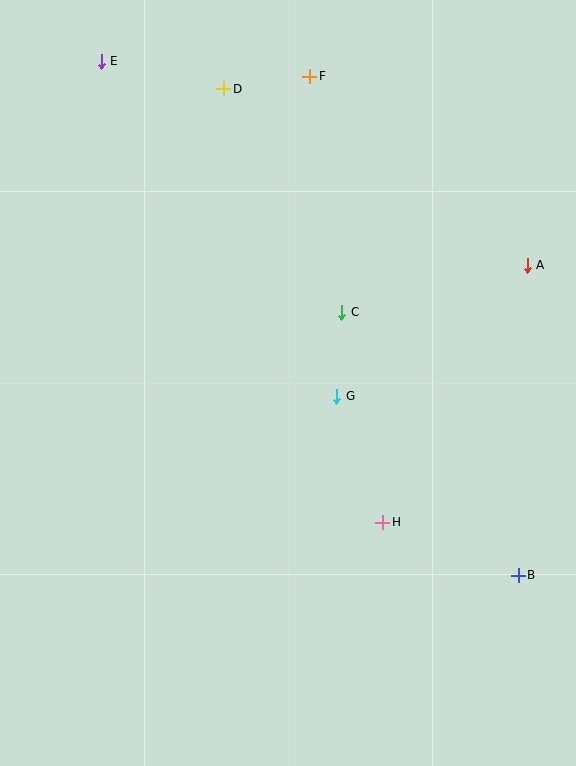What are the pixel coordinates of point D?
Point D is at (224, 89).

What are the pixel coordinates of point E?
Point E is at (101, 61).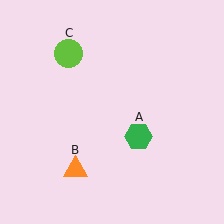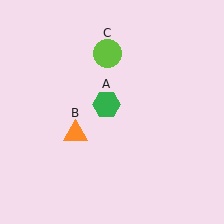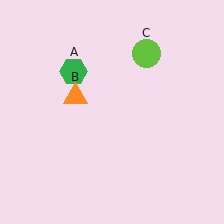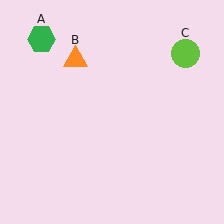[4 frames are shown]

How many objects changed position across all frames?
3 objects changed position: green hexagon (object A), orange triangle (object B), lime circle (object C).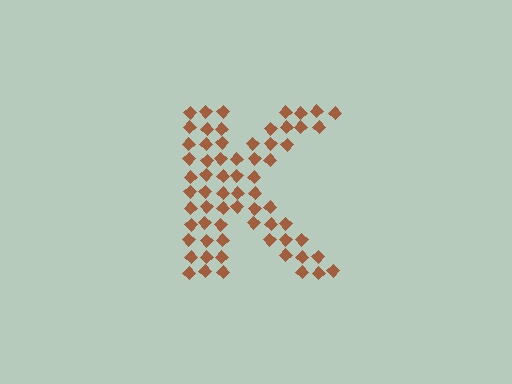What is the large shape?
The large shape is the letter K.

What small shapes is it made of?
It is made of small diamonds.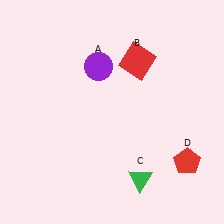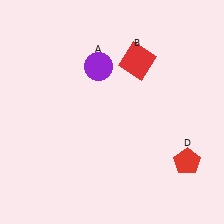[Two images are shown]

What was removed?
The green triangle (C) was removed in Image 2.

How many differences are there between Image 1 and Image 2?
There is 1 difference between the two images.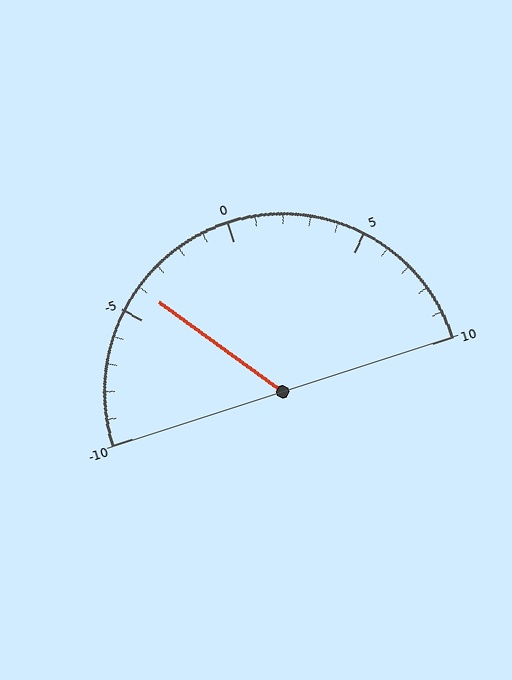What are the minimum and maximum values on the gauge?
The gauge ranges from -10 to 10.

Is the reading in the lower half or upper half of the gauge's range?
The reading is in the lower half of the range (-10 to 10).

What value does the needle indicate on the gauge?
The needle indicates approximately -4.